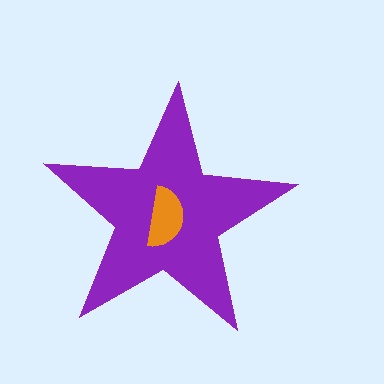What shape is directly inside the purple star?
The orange semicircle.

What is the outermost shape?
The purple star.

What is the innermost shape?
The orange semicircle.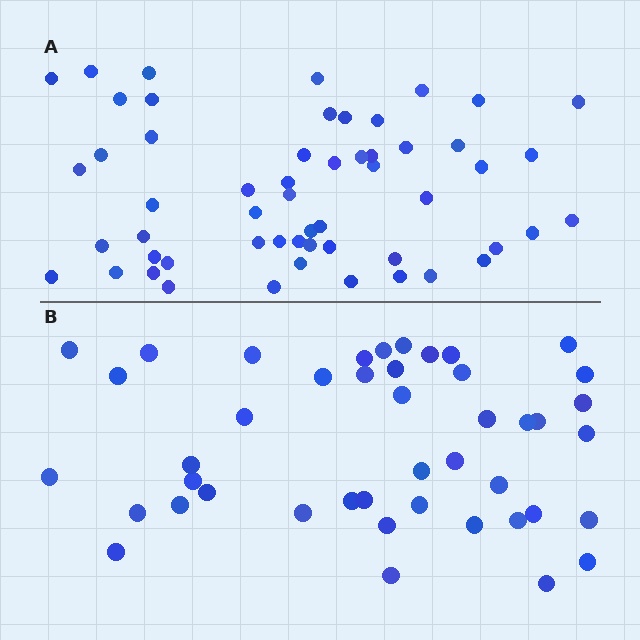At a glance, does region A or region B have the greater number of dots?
Region A (the top region) has more dots.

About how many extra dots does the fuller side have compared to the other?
Region A has roughly 12 or so more dots than region B.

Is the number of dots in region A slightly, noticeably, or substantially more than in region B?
Region A has noticeably more, but not dramatically so. The ratio is roughly 1.2 to 1.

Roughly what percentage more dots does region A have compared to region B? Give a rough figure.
About 25% more.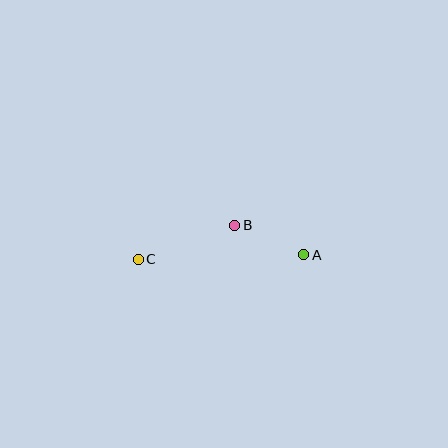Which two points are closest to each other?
Points A and B are closest to each other.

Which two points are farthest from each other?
Points A and C are farthest from each other.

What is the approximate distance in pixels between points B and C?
The distance between B and C is approximately 102 pixels.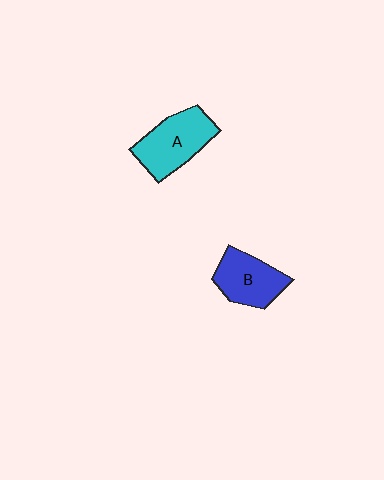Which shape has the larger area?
Shape A (cyan).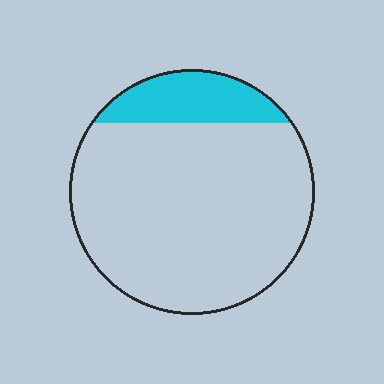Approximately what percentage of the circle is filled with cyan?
Approximately 15%.